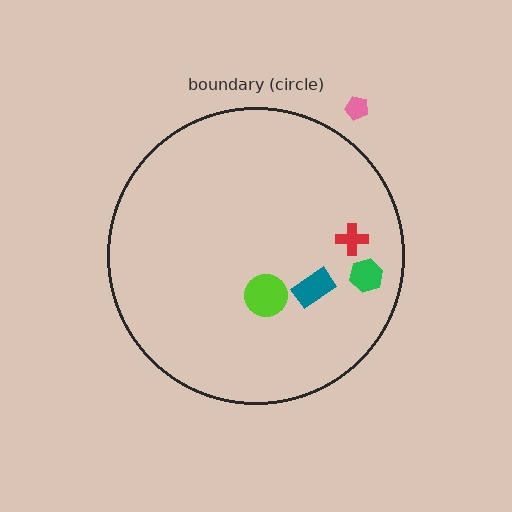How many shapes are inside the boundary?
4 inside, 1 outside.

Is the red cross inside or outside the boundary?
Inside.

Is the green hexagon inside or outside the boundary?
Inside.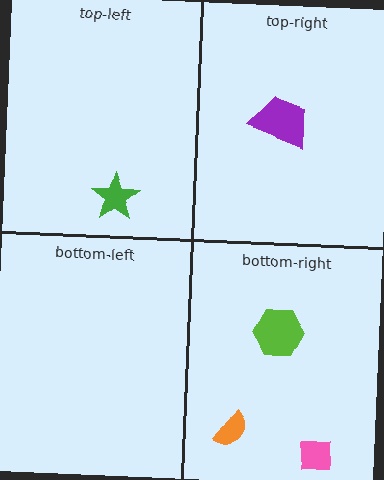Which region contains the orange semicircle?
The bottom-right region.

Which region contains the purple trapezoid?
The top-right region.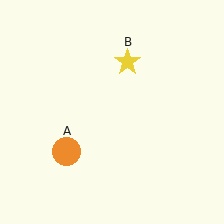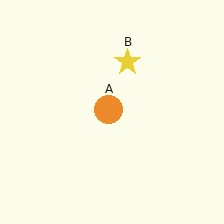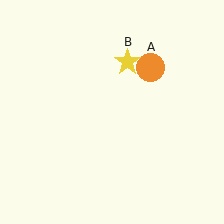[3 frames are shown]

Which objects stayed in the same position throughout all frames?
Yellow star (object B) remained stationary.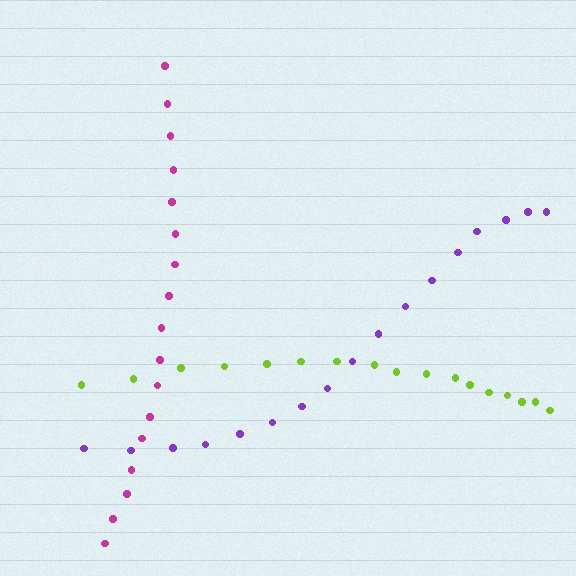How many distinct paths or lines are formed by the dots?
There are 3 distinct paths.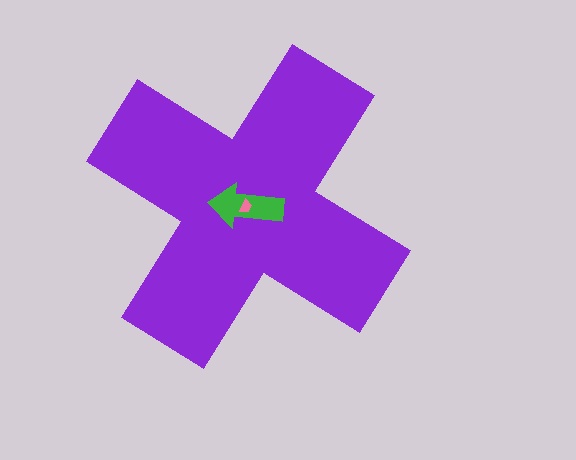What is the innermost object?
The pink trapezoid.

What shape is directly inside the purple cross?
The green arrow.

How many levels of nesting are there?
3.